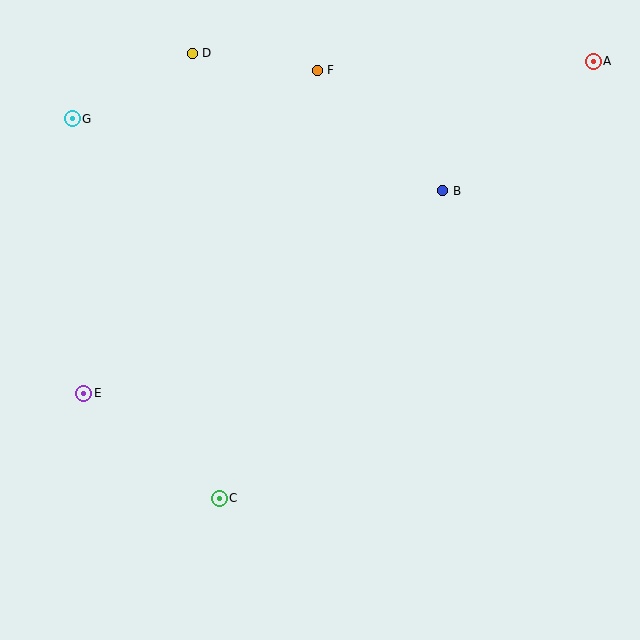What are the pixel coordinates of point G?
Point G is at (72, 119).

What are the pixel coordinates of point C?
Point C is at (219, 498).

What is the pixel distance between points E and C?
The distance between E and C is 171 pixels.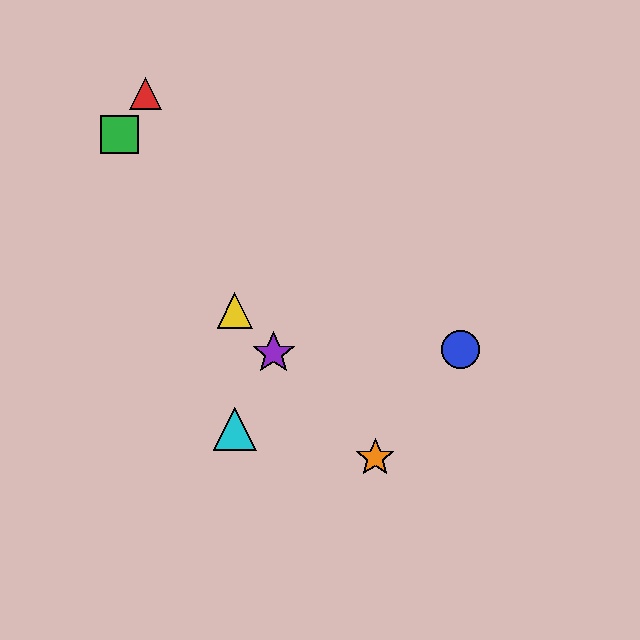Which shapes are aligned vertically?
The yellow triangle, the cyan triangle are aligned vertically.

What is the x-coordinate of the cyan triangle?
The cyan triangle is at x≈235.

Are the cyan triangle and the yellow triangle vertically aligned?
Yes, both are at x≈235.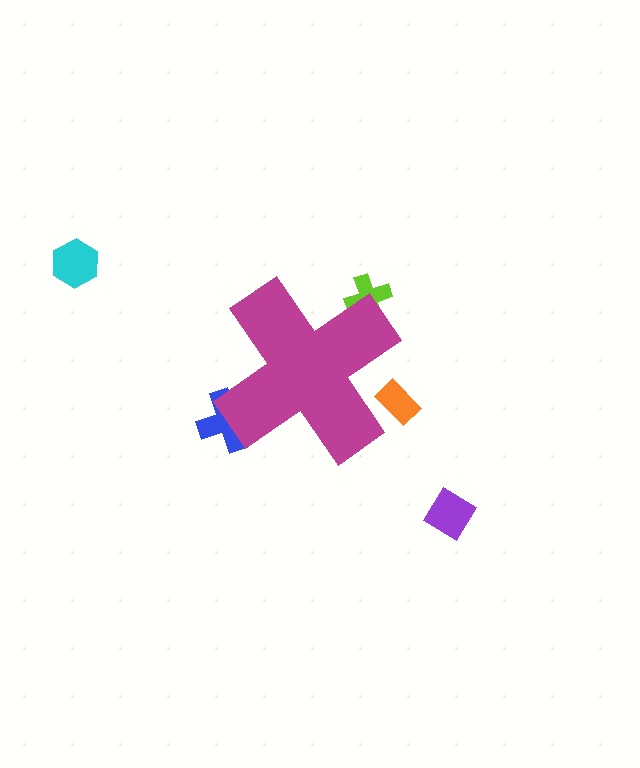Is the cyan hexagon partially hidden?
No, the cyan hexagon is fully visible.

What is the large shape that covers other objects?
A magenta cross.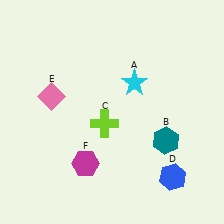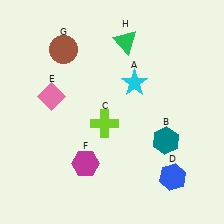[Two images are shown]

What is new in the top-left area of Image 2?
A brown circle (G) was added in the top-left area of Image 2.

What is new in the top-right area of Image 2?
A green triangle (H) was added in the top-right area of Image 2.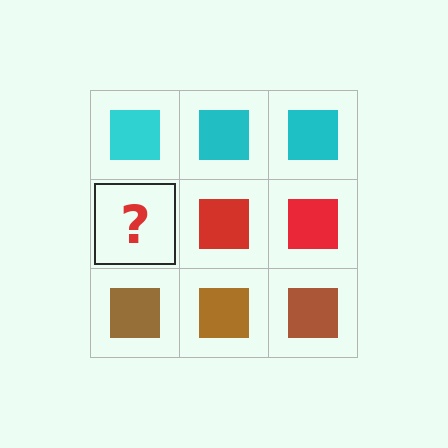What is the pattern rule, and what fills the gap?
The rule is that each row has a consistent color. The gap should be filled with a red square.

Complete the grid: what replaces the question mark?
The question mark should be replaced with a red square.